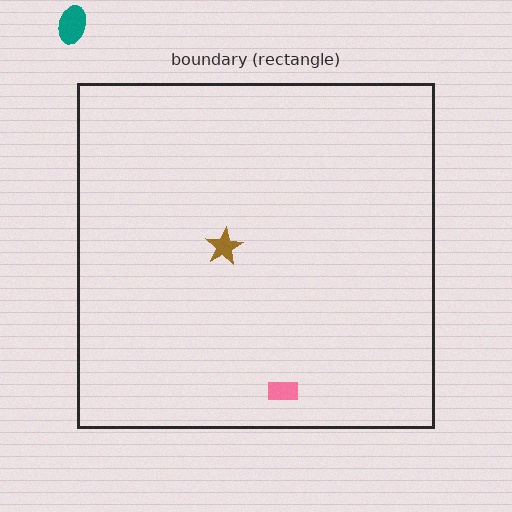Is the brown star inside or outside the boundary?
Inside.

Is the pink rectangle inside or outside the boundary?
Inside.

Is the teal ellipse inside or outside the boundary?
Outside.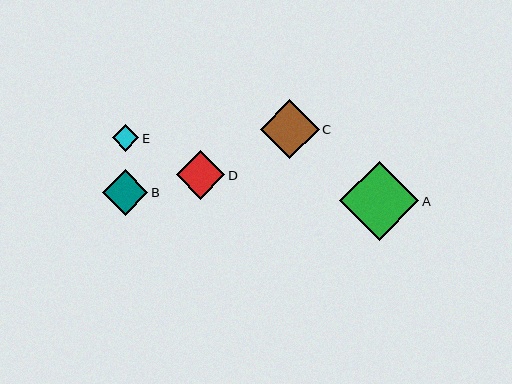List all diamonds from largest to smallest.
From largest to smallest: A, C, D, B, E.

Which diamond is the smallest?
Diamond E is the smallest with a size of approximately 26 pixels.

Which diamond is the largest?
Diamond A is the largest with a size of approximately 79 pixels.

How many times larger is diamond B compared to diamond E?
Diamond B is approximately 1.7 times the size of diamond E.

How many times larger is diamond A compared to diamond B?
Diamond A is approximately 1.7 times the size of diamond B.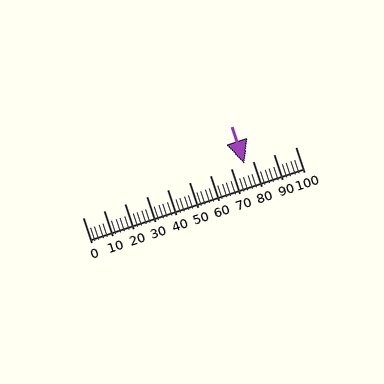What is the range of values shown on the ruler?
The ruler shows values from 0 to 100.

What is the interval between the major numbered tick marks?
The major tick marks are spaced 10 units apart.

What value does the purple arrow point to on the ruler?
The purple arrow points to approximately 76.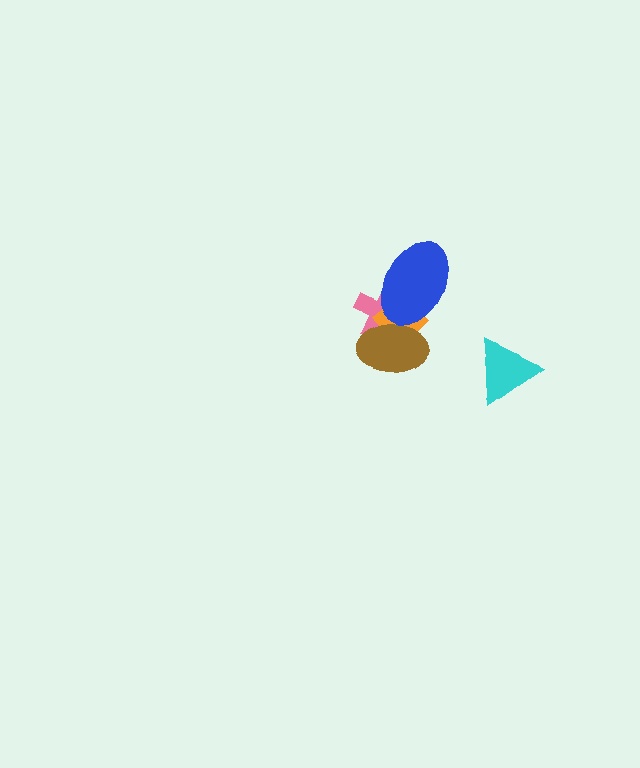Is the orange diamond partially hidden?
Yes, it is partially covered by another shape.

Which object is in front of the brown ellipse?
The blue ellipse is in front of the brown ellipse.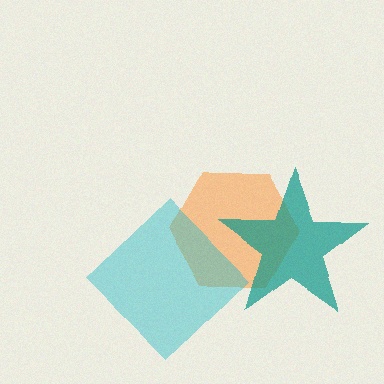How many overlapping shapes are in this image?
There are 3 overlapping shapes in the image.